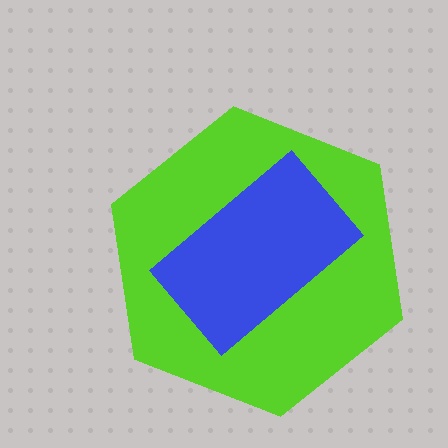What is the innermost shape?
The blue rectangle.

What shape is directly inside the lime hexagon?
The blue rectangle.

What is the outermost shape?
The lime hexagon.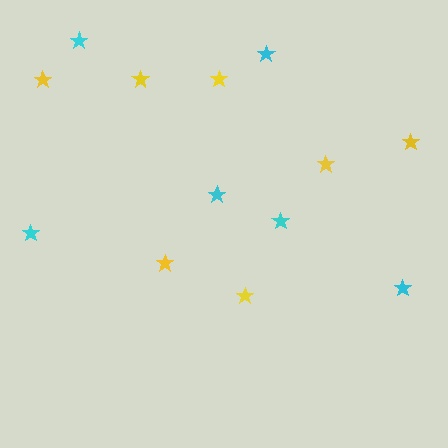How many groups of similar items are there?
There are 2 groups: one group of yellow stars (7) and one group of cyan stars (6).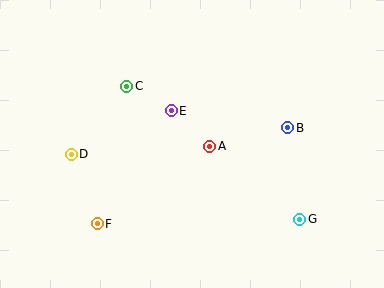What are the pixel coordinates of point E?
Point E is at (171, 111).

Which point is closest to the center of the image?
Point A at (210, 146) is closest to the center.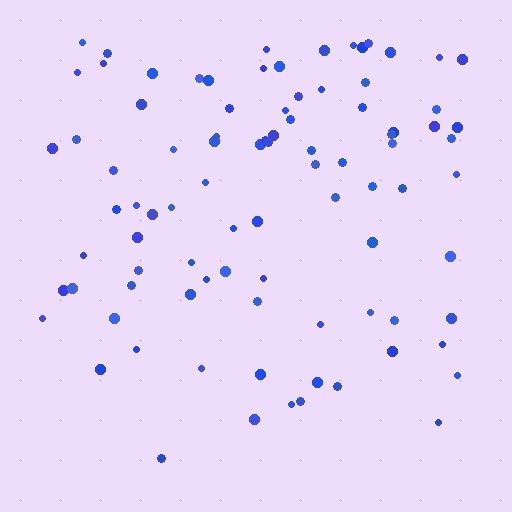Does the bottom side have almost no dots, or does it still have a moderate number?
Still a moderate number, just noticeably fewer than the top.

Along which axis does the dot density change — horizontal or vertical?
Vertical.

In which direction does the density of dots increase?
From bottom to top, with the top side densest.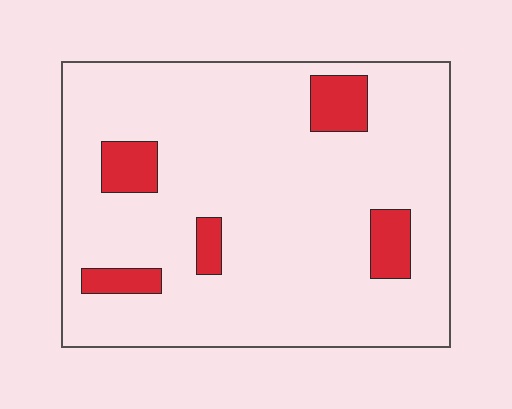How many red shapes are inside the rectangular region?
5.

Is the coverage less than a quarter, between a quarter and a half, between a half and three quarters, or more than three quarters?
Less than a quarter.